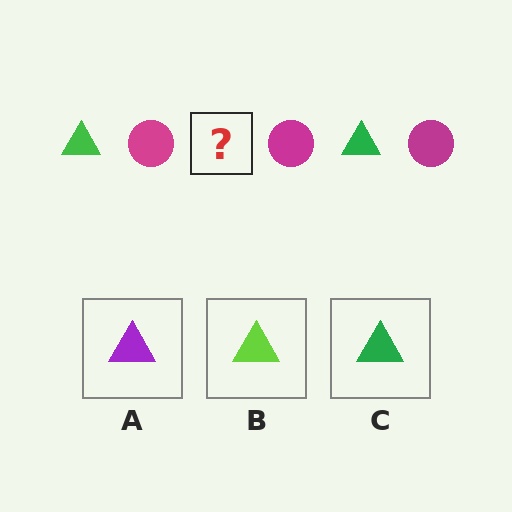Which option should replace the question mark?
Option C.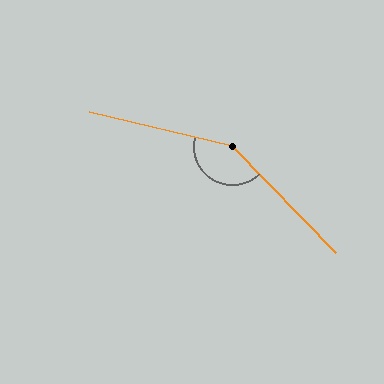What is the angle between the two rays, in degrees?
Approximately 148 degrees.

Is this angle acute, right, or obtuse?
It is obtuse.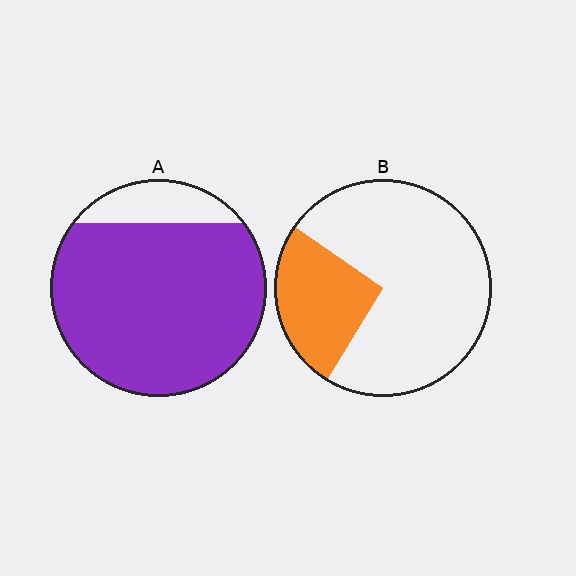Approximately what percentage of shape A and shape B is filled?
A is approximately 85% and B is approximately 25%.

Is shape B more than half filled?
No.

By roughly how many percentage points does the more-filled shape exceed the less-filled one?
By roughly 60 percentage points (A over B).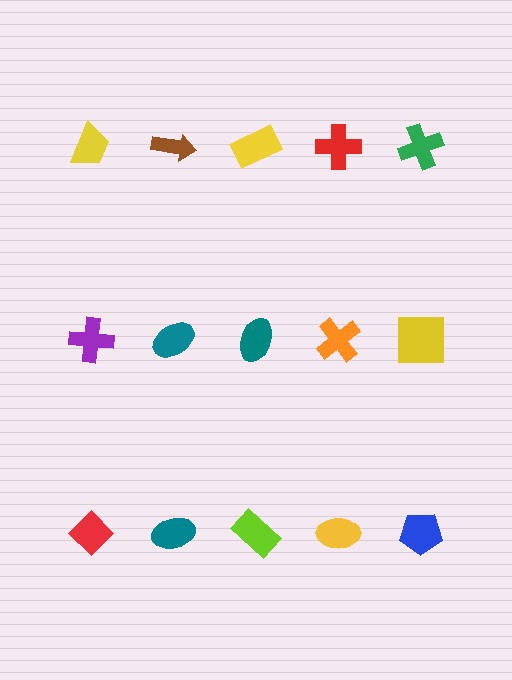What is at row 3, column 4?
A yellow ellipse.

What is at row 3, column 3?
A lime rectangle.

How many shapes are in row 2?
5 shapes.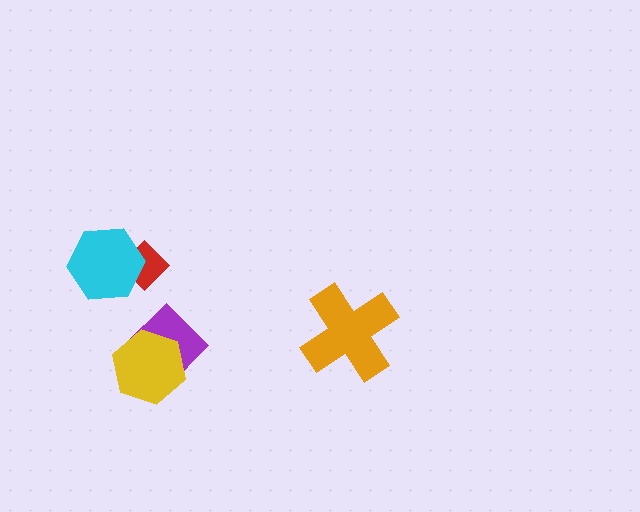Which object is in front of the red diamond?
The cyan hexagon is in front of the red diamond.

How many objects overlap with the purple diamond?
1 object overlaps with the purple diamond.